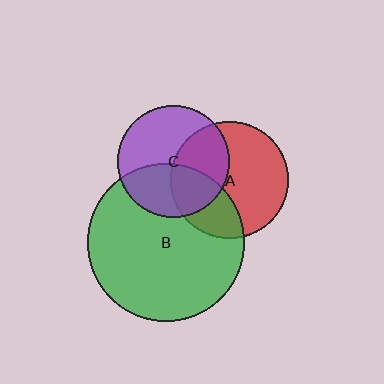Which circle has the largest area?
Circle B (green).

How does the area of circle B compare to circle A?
Approximately 1.8 times.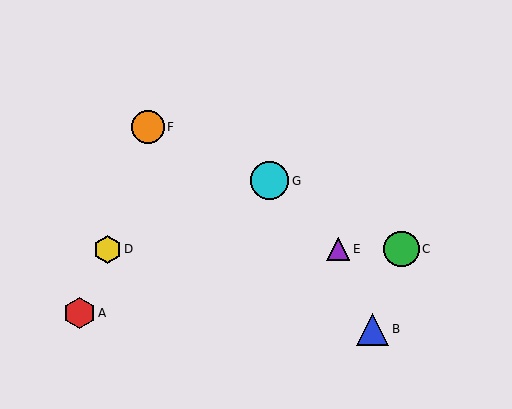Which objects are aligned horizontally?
Objects C, D, E are aligned horizontally.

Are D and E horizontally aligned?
Yes, both are at y≈249.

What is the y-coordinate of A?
Object A is at y≈313.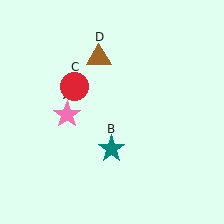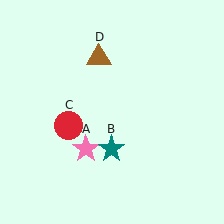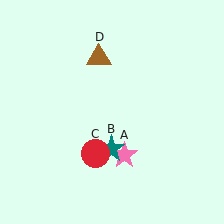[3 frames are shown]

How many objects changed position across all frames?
2 objects changed position: pink star (object A), red circle (object C).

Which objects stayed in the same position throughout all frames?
Teal star (object B) and brown triangle (object D) remained stationary.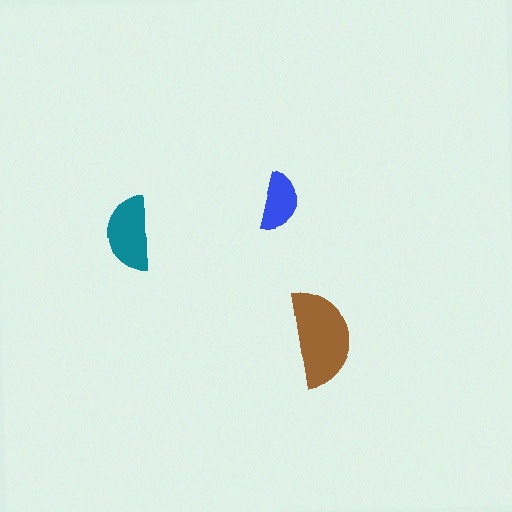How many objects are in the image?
There are 3 objects in the image.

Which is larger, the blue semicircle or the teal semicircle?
The teal one.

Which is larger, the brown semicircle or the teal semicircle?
The brown one.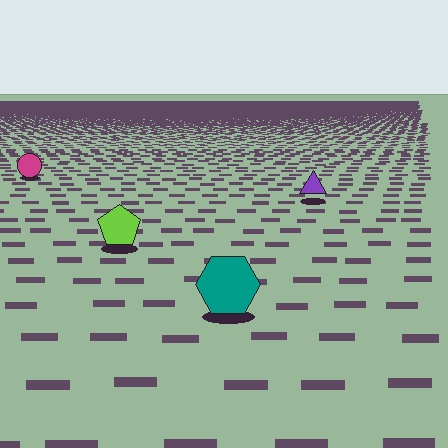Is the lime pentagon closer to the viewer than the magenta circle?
Yes. The lime pentagon is closer — you can tell from the texture gradient: the ground texture is coarser near it.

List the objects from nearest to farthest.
From nearest to farthest: the teal hexagon, the lime pentagon, the purple triangle, the magenta circle.